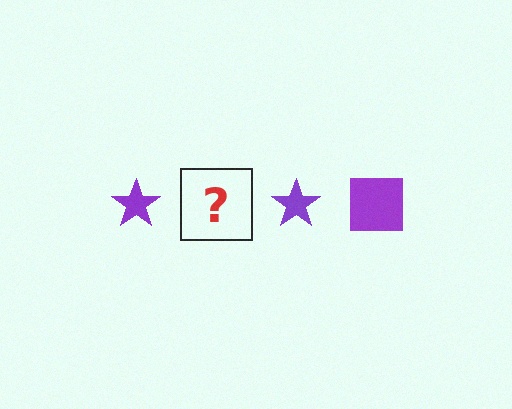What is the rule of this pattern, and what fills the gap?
The rule is that the pattern cycles through star, square shapes in purple. The gap should be filled with a purple square.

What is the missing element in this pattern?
The missing element is a purple square.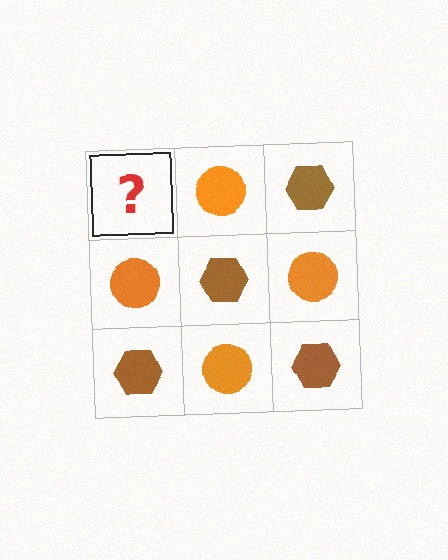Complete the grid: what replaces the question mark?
The question mark should be replaced with a brown hexagon.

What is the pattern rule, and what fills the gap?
The rule is that it alternates brown hexagon and orange circle in a checkerboard pattern. The gap should be filled with a brown hexagon.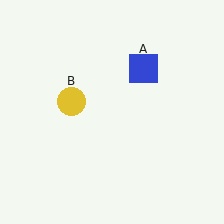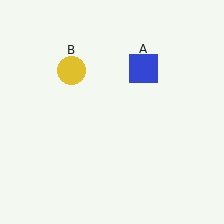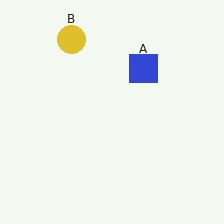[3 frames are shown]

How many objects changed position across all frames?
1 object changed position: yellow circle (object B).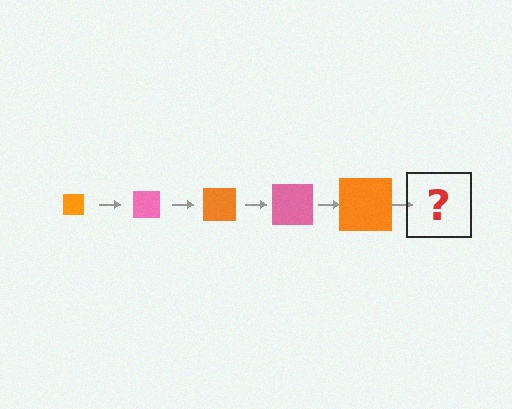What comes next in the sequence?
The next element should be a pink square, larger than the previous one.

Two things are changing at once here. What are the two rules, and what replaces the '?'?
The two rules are that the square grows larger each step and the color cycles through orange and pink. The '?' should be a pink square, larger than the previous one.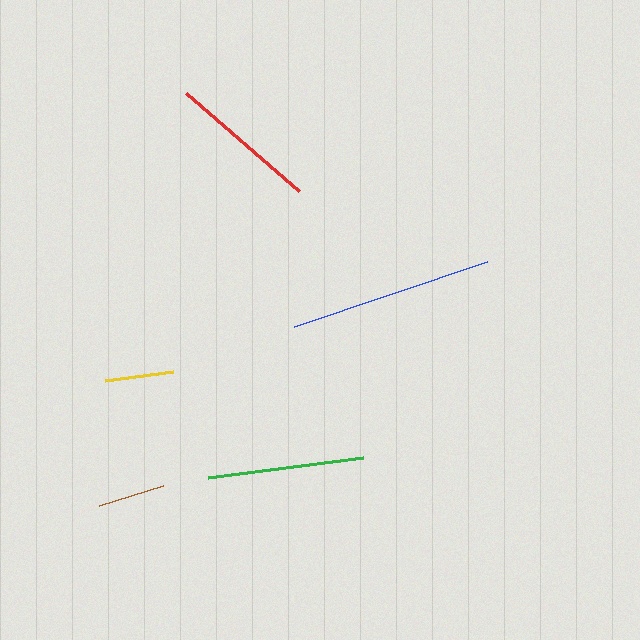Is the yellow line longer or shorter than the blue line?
The blue line is longer than the yellow line.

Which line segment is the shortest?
The brown line is the shortest at approximately 67 pixels.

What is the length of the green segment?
The green segment is approximately 156 pixels long.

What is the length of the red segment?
The red segment is approximately 150 pixels long.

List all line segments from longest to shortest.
From longest to shortest: blue, green, red, yellow, brown.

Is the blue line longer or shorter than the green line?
The blue line is longer than the green line.